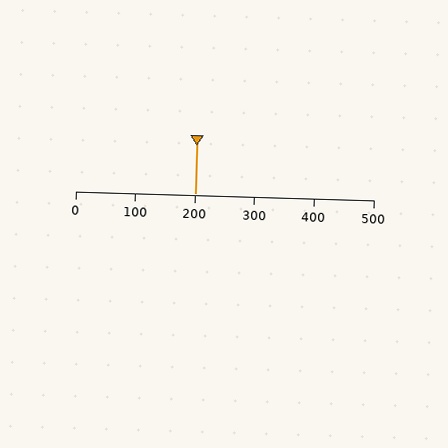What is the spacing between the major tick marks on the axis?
The major ticks are spaced 100 apart.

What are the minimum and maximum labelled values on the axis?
The axis runs from 0 to 500.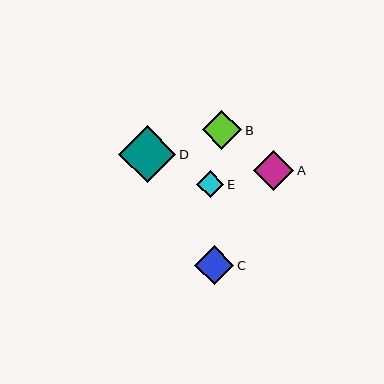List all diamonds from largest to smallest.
From largest to smallest: D, A, C, B, E.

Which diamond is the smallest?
Diamond E is the smallest with a size of approximately 27 pixels.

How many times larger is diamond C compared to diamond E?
Diamond C is approximately 1.5 times the size of diamond E.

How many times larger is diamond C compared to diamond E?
Diamond C is approximately 1.5 times the size of diamond E.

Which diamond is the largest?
Diamond D is the largest with a size of approximately 57 pixels.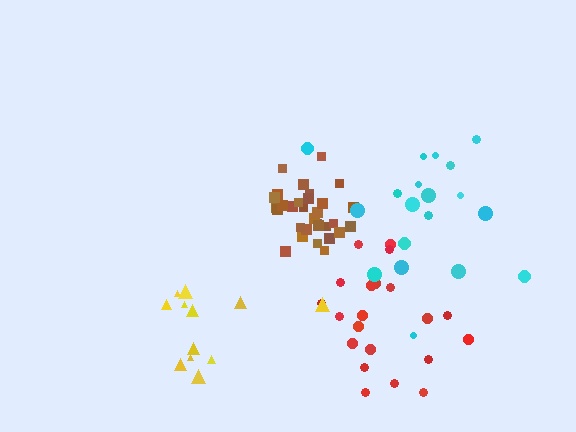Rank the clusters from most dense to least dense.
brown, red, cyan, yellow.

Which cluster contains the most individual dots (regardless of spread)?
Brown (31).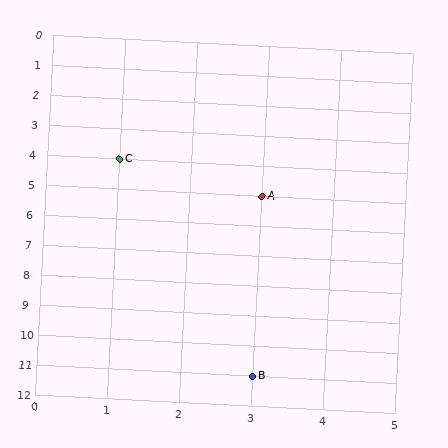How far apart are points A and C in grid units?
Points A and C are 2 columns and 1 row apart (about 2.2 grid units diagonally).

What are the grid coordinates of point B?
Point B is at grid coordinates (3, 11).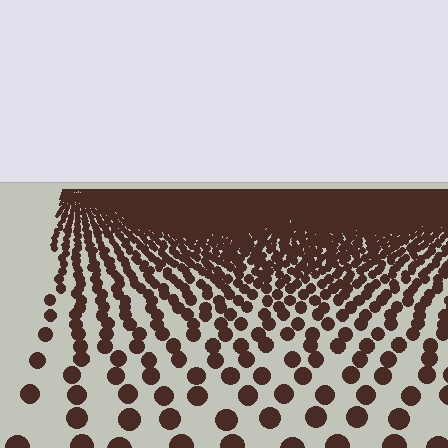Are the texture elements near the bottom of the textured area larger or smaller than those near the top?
Larger. Near the bottom, elements are closer to the viewer and appear at a bigger on-screen size.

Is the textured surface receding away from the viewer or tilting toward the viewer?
The surface is receding away from the viewer. Texture elements get smaller and denser toward the top.